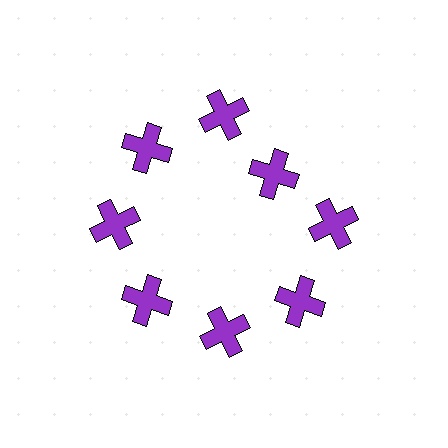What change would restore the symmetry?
The symmetry would be restored by moving it outward, back onto the ring so that all 8 crosses sit at equal angles and equal distance from the center.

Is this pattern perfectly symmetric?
No. The 8 purple crosses are arranged in a ring, but one element near the 2 o'clock position is pulled inward toward the center, breaking the 8-fold rotational symmetry.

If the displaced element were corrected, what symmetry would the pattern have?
It would have 8-fold rotational symmetry — the pattern would map onto itself every 45 degrees.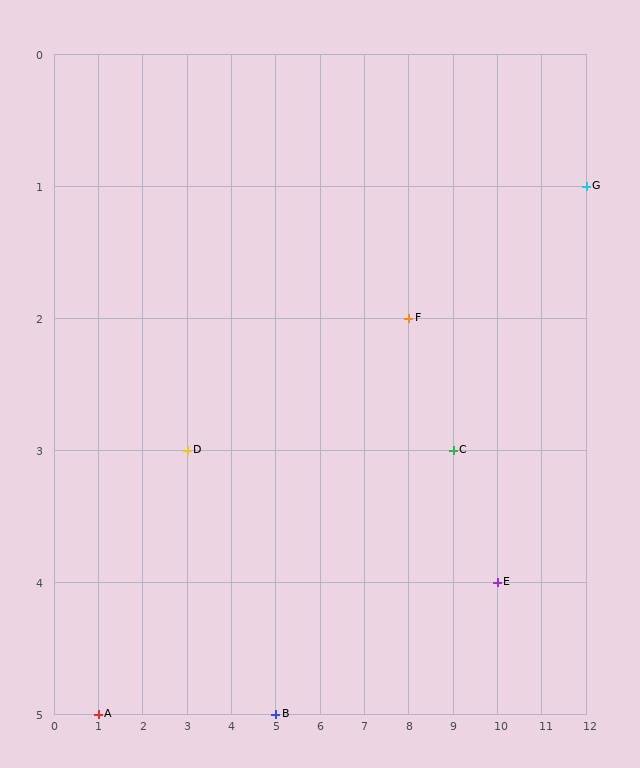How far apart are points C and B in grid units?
Points C and B are 4 columns and 2 rows apart (about 4.5 grid units diagonally).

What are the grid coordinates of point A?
Point A is at grid coordinates (1, 5).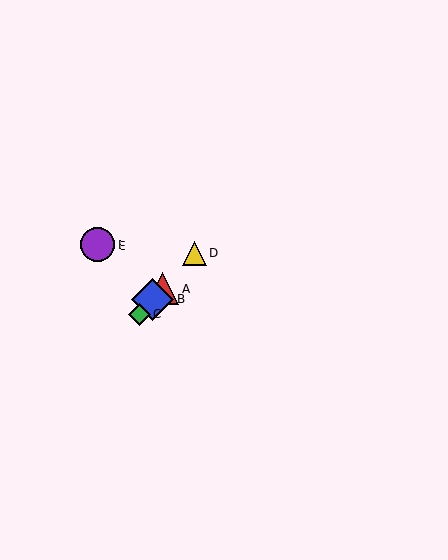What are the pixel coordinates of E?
Object E is at (98, 245).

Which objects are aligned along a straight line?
Objects A, B, C, D are aligned along a straight line.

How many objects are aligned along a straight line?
4 objects (A, B, C, D) are aligned along a straight line.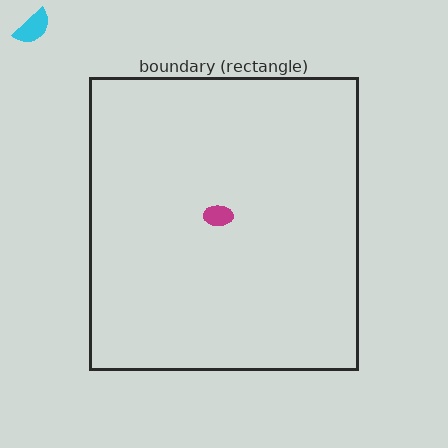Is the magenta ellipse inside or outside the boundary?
Inside.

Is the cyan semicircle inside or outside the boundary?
Outside.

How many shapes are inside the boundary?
1 inside, 1 outside.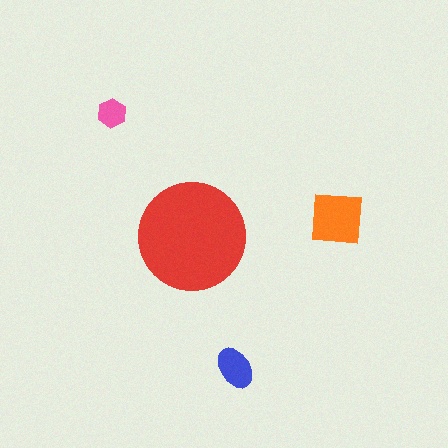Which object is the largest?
The red circle.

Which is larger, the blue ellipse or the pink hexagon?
The blue ellipse.